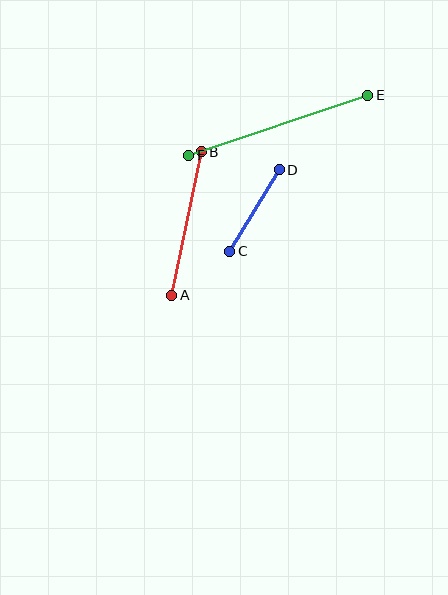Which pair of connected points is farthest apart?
Points E and F are farthest apart.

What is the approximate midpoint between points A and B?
The midpoint is at approximately (187, 224) pixels.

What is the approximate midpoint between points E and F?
The midpoint is at approximately (278, 125) pixels.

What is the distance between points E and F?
The distance is approximately 189 pixels.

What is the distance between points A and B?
The distance is approximately 147 pixels.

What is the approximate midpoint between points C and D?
The midpoint is at approximately (255, 210) pixels.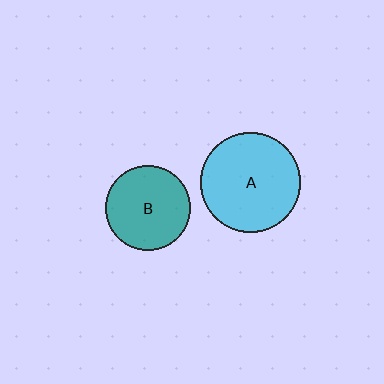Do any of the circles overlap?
No, none of the circles overlap.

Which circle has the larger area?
Circle A (cyan).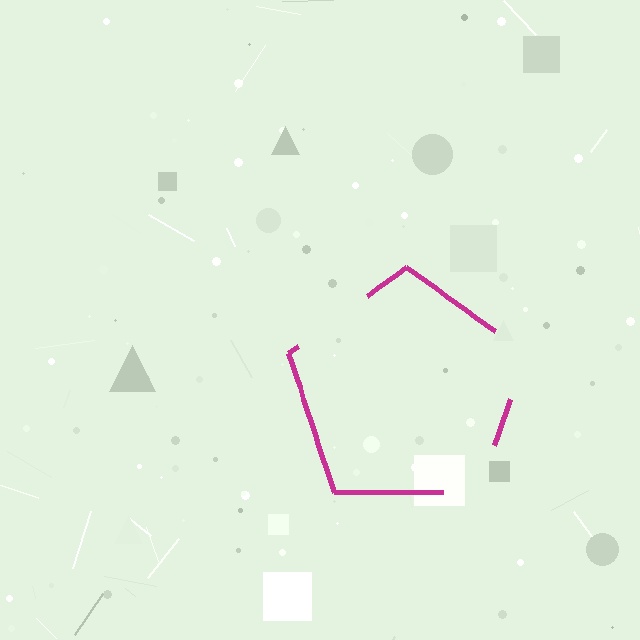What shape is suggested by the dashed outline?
The dashed outline suggests a pentagon.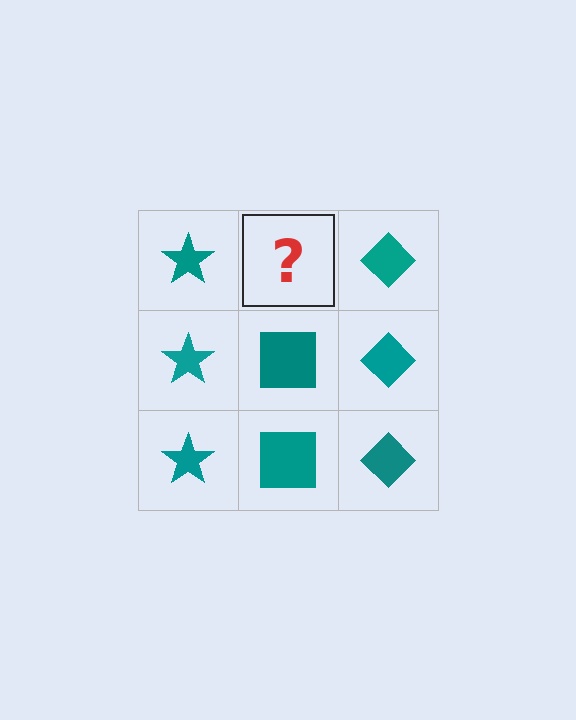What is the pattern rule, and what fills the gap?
The rule is that each column has a consistent shape. The gap should be filled with a teal square.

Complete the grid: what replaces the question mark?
The question mark should be replaced with a teal square.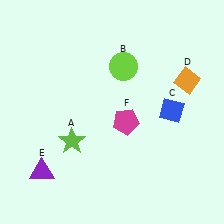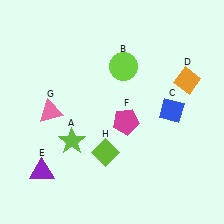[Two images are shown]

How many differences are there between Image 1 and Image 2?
There are 2 differences between the two images.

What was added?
A pink triangle (G), a lime diamond (H) were added in Image 2.